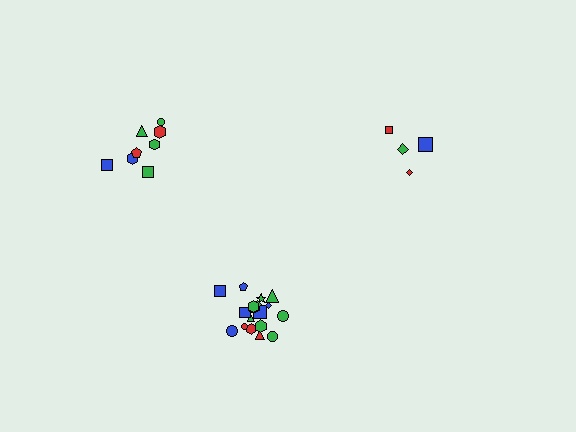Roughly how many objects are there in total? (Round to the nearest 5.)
Roughly 30 objects in total.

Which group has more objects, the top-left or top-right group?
The top-left group.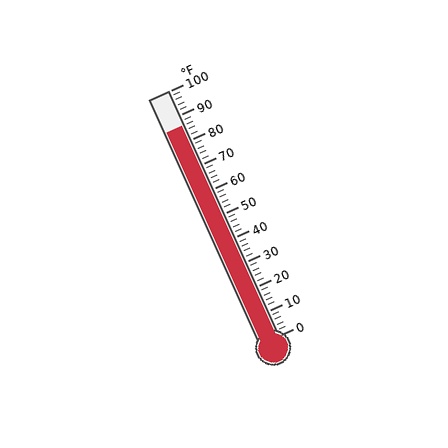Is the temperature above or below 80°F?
The temperature is above 80°F.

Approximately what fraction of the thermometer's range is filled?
The thermometer is filled to approximately 85% of its range.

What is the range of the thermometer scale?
The thermometer scale ranges from 0°F to 100°F.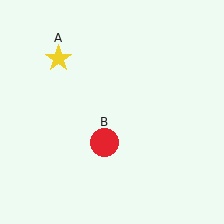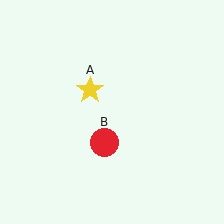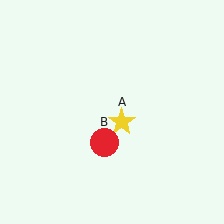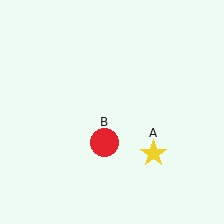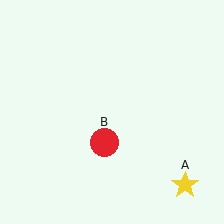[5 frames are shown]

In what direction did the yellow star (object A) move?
The yellow star (object A) moved down and to the right.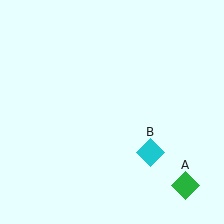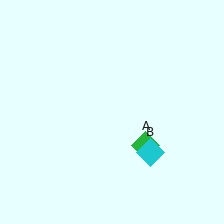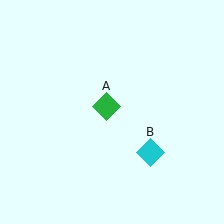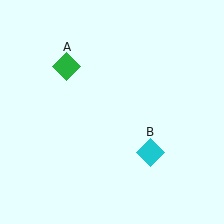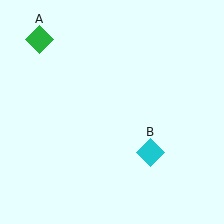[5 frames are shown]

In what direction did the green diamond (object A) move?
The green diamond (object A) moved up and to the left.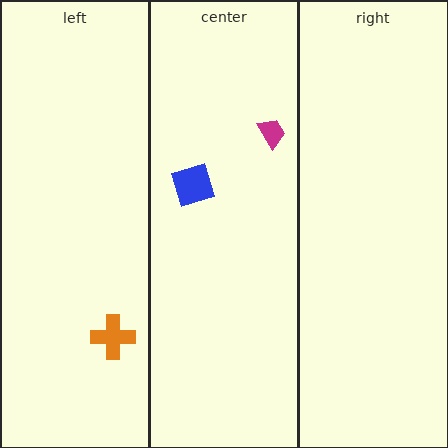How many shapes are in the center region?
2.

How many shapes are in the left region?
1.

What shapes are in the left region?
The orange cross.